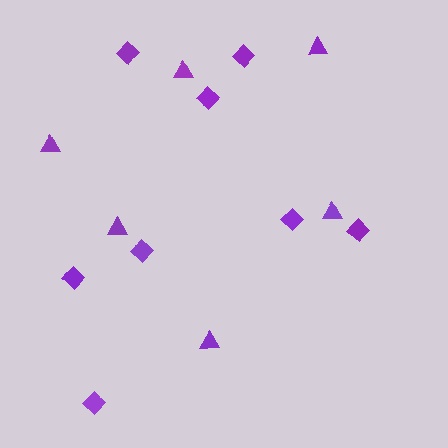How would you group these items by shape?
There are 2 groups: one group of diamonds (8) and one group of triangles (6).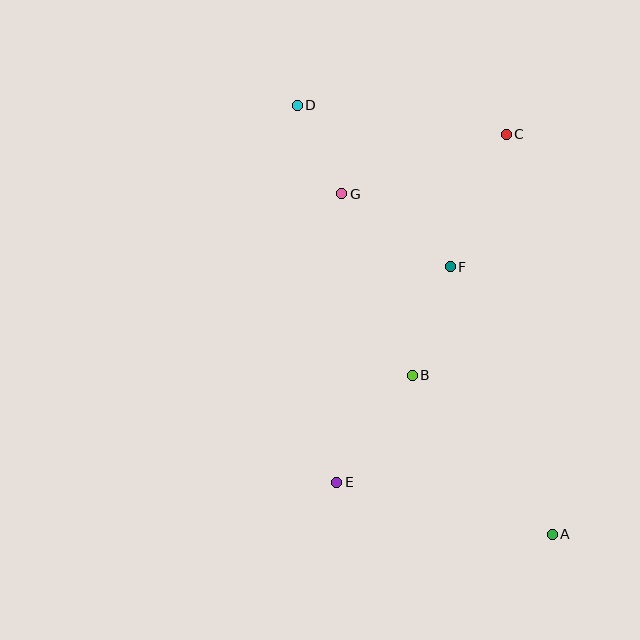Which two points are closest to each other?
Points D and G are closest to each other.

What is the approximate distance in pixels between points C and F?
The distance between C and F is approximately 144 pixels.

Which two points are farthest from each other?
Points A and D are farthest from each other.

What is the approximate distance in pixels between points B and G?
The distance between B and G is approximately 195 pixels.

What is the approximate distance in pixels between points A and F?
The distance between A and F is approximately 286 pixels.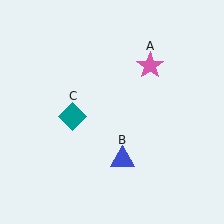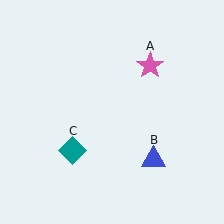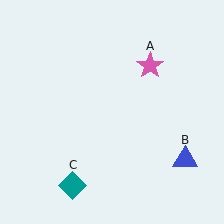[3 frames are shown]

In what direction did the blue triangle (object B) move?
The blue triangle (object B) moved right.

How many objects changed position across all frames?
2 objects changed position: blue triangle (object B), teal diamond (object C).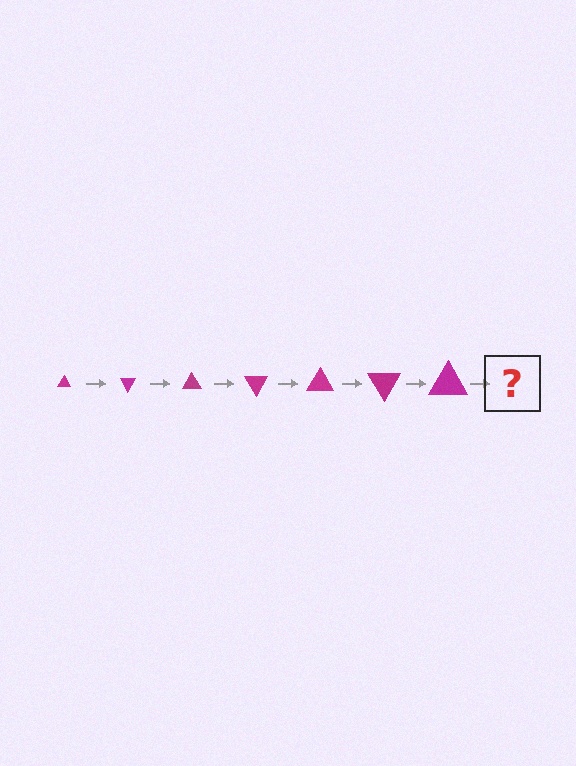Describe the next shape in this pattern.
It should be a triangle, larger than the previous one and rotated 420 degrees from the start.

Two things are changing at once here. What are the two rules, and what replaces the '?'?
The two rules are that the triangle grows larger each step and it rotates 60 degrees each step. The '?' should be a triangle, larger than the previous one and rotated 420 degrees from the start.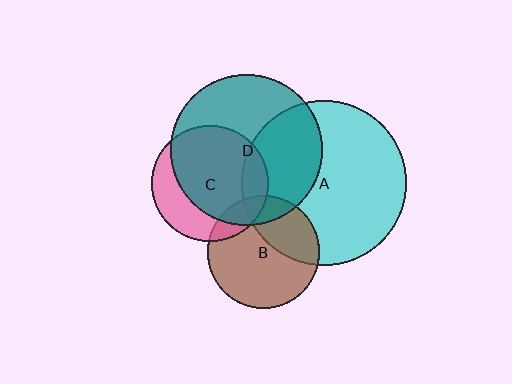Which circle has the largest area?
Circle A (cyan).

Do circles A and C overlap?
Yes.